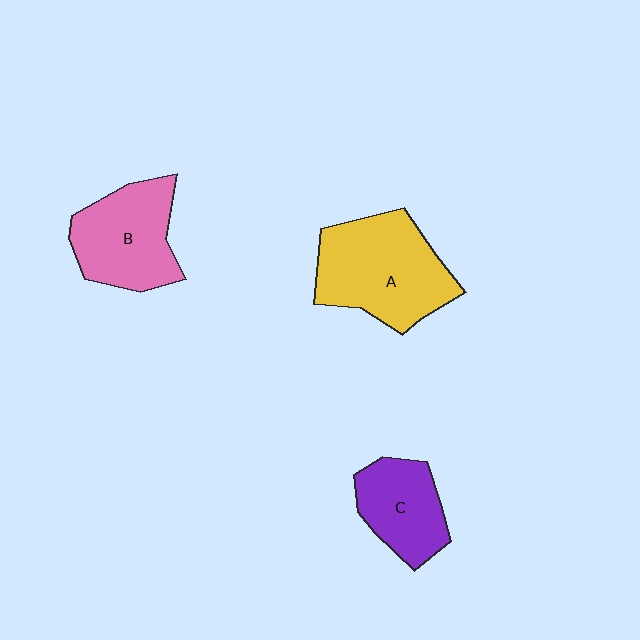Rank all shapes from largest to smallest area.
From largest to smallest: A (yellow), B (pink), C (purple).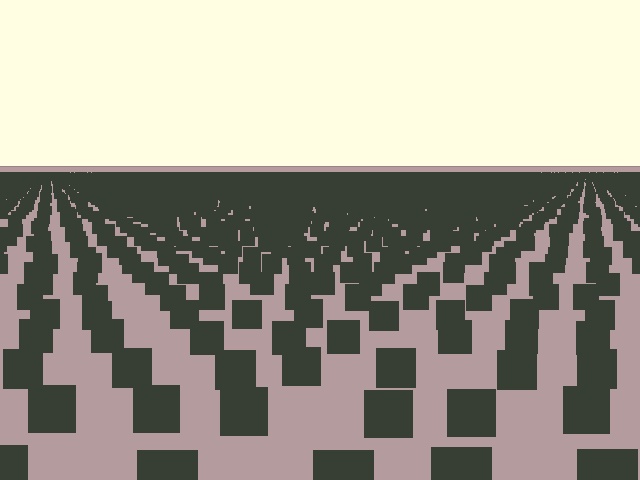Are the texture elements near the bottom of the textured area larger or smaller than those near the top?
Larger. Near the bottom, elements are closer to the viewer and appear at a bigger on-screen size.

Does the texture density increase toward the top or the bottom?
Density increases toward the top.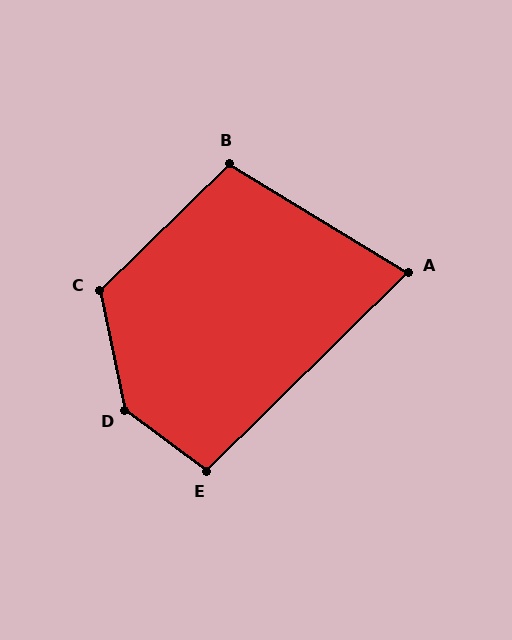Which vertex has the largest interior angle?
D, at approximately 139 degrees.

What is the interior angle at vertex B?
Approximately 104 degrees (obtuse).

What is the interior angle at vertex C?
Approximately 123 degrees (obtuse).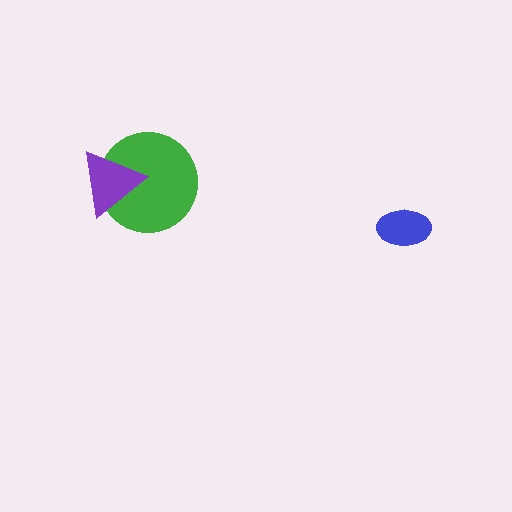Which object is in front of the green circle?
The purple triangle is in front of the green circle.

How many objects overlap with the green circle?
1 object overlaps with the green circle.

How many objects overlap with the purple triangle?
1 object overlaps with the purple triangle.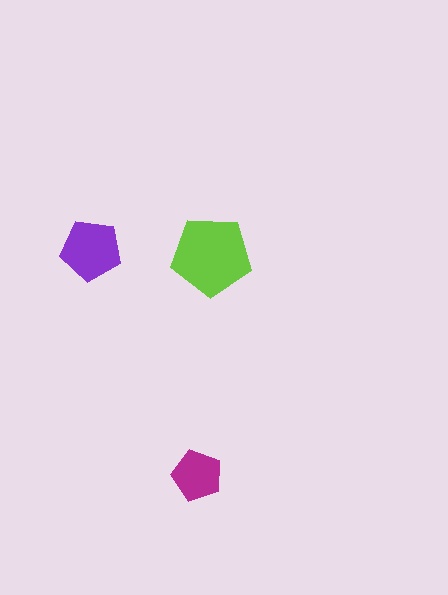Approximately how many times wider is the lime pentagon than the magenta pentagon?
About 1.5 times wider.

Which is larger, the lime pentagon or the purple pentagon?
The lime one.